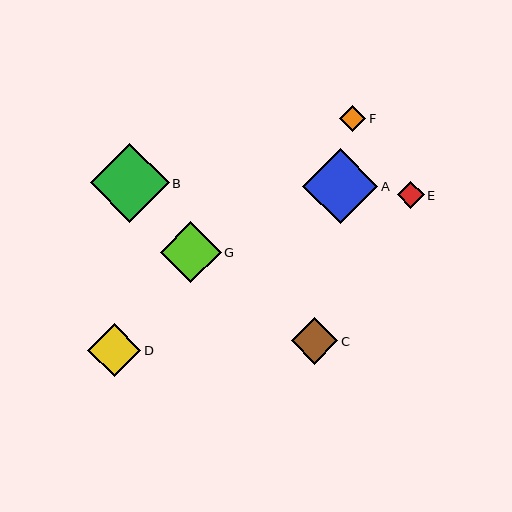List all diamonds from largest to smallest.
From largest to smallest: B, A, G, D, C, E, F.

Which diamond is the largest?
Diamond B is the largest with a size of approximately 79 pixels.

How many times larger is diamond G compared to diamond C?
Diamond G is approximately 1.3 times the size of diamond C.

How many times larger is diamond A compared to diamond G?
Diamond A is approximately 1.2 times the size of diamond G.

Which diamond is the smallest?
Diamond F is the smallest with a size of approximately 26 pixels.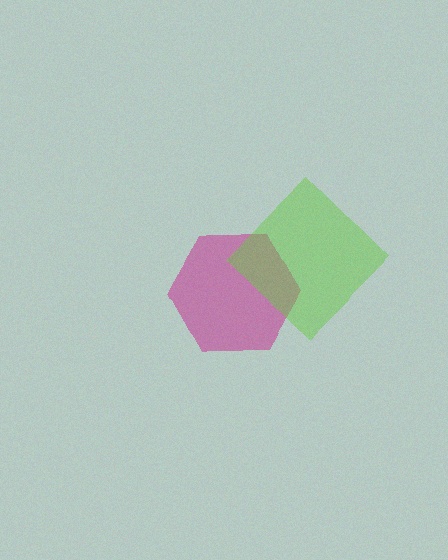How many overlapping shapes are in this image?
There are 2 overlapping shapes in the image.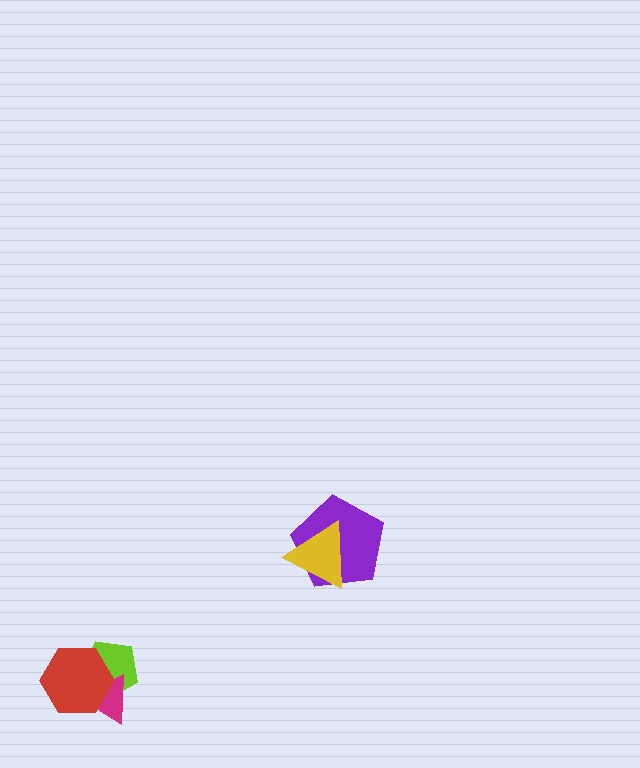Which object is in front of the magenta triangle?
The red hexagon is in front of the magenta triangle.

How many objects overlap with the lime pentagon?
2 objects overlap with the lime pentagon.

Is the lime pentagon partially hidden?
Yes, it is partially covered by another shape.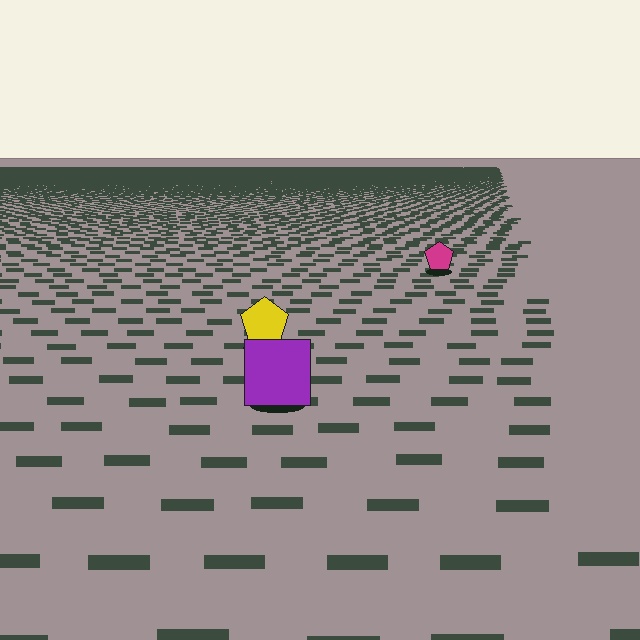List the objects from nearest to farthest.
From nearest to farthest: the purple square, the yellow pentagon, the magenta pentagon.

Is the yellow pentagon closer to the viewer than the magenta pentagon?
Yes. The yellow pentagon is closer — you can tell from the texture gradient: the ground texture is coarser near it.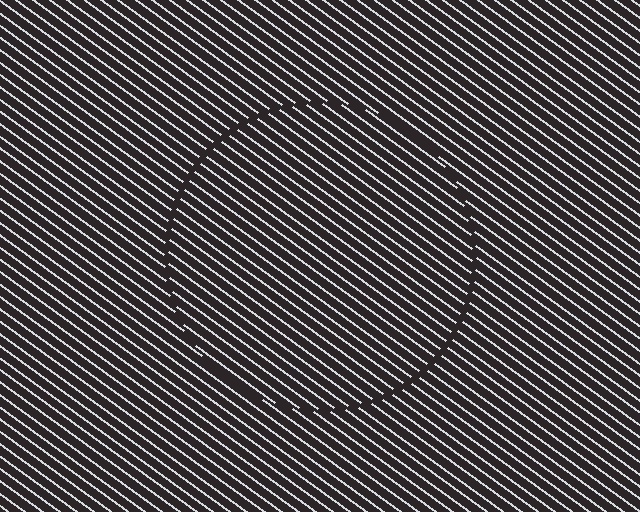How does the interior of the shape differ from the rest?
The interior of the shape contains the same grating, shifted by half a period — the contour is defined by the phase discontinuity where line-ends from the inner and outer gratings abut.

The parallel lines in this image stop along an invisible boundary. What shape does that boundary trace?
An illusory circle. The interior of the shape contains the same grating, shifted by half a period — the contour is defined by the phase discontinuity where line-ends from the inner and outer gratings abut.